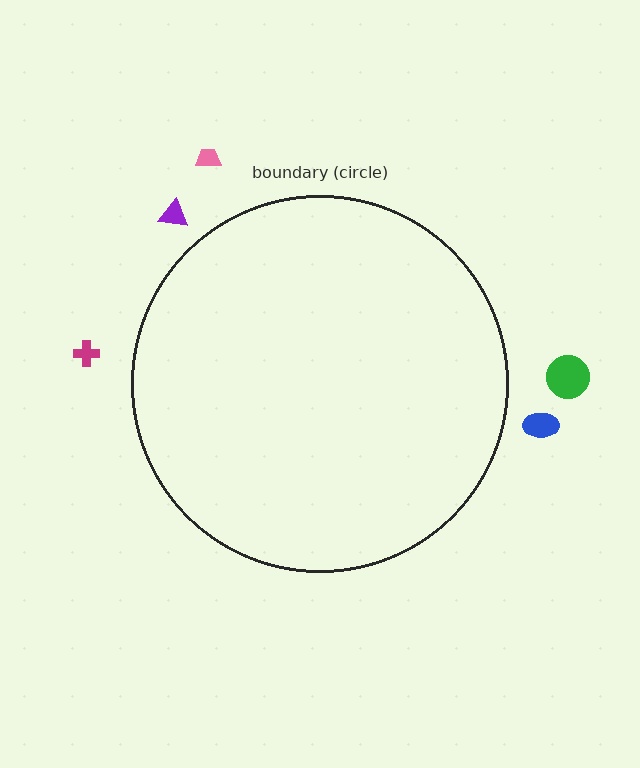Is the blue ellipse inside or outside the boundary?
Outside.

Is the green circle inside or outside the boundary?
Outside.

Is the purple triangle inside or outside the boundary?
Outside.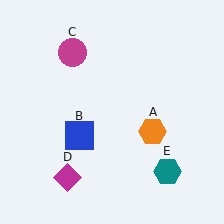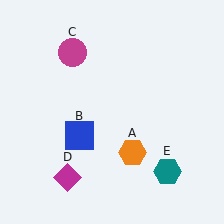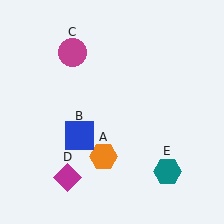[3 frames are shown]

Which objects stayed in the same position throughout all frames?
Blue square (object B) and magenta circle (object C) and magenta diamond (object D) and teal hexagon (object E) remained stationary.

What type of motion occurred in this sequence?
The orange hexagon (object A) rotated clockwise around the center of the scene.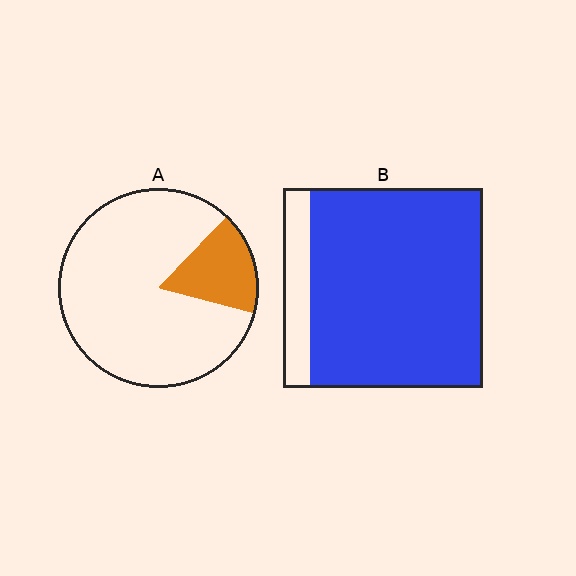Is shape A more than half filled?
No.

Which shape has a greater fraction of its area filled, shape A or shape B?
Shape B.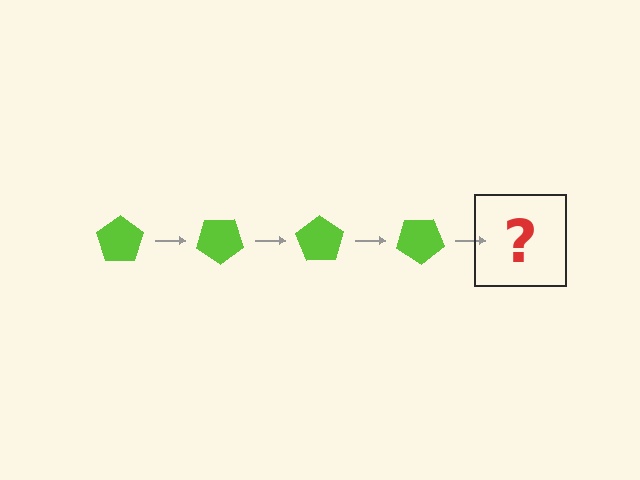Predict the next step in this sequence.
The next step is a lime pentagon rotated 140 degrees.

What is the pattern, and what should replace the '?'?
The pattern is that the pentagon rotates 35 degrees each step. The '?' should be a lime pentagon rotated 140 degrees.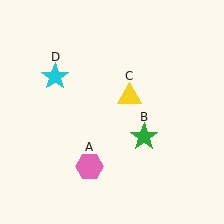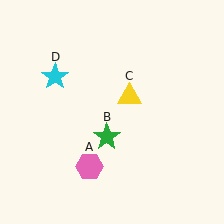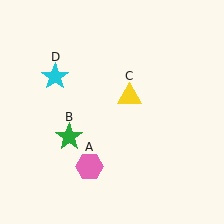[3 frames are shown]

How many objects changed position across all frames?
1 object changed position: green star (object B).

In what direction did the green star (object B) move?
The green star (object B) moved left.